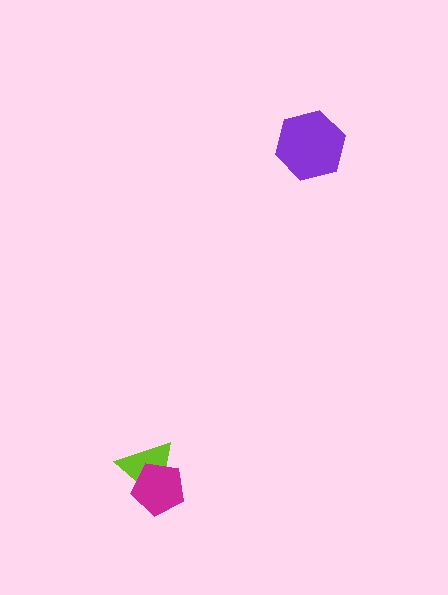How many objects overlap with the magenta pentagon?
1 object overlaps with the magenta pentagon.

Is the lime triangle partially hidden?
Yes, it is partially covered by another shape.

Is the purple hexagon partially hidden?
No, no other shape covers it.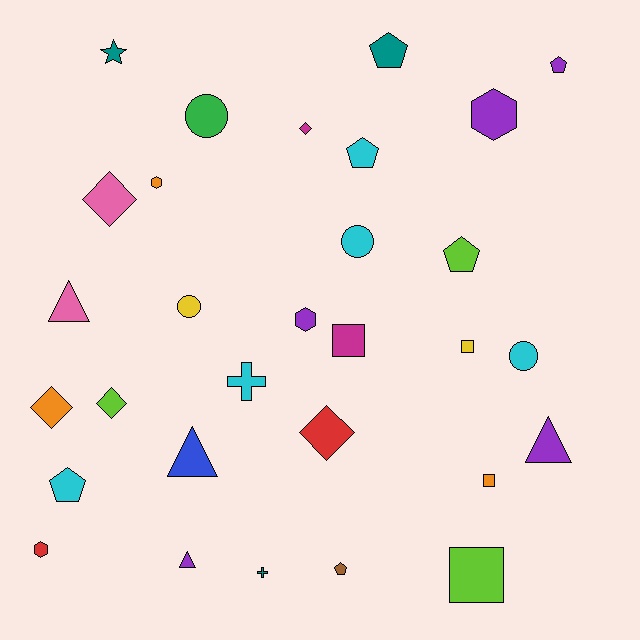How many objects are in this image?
There are 30 objects.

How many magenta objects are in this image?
There are 2 magenta objects.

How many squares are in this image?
There are 4 squares.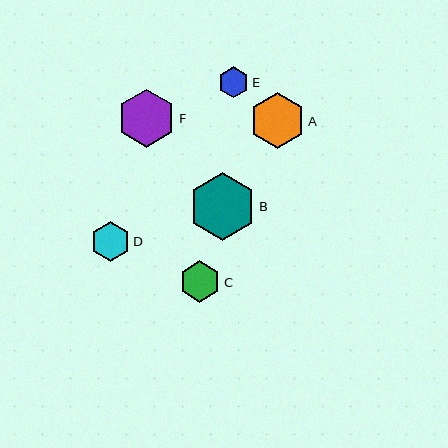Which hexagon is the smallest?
Hexagon E is the smallest with a size of approximately 31 pixels.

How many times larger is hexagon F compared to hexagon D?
Hexagon F is approximately 1.5 times the size of hexagon D.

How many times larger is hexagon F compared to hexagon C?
Hexagon F is approximately 1.4 times the size of hexagon C.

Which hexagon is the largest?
Hexagon B is the largest with a size of approximately 68 pixels.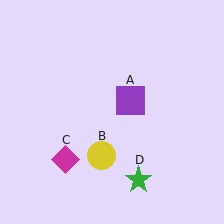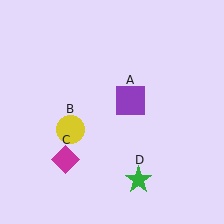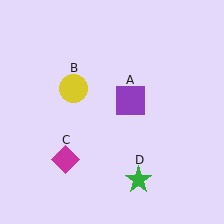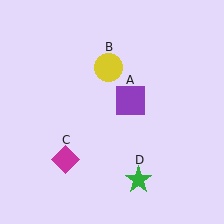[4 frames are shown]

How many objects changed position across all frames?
1 object changed position: yellow circle (object B).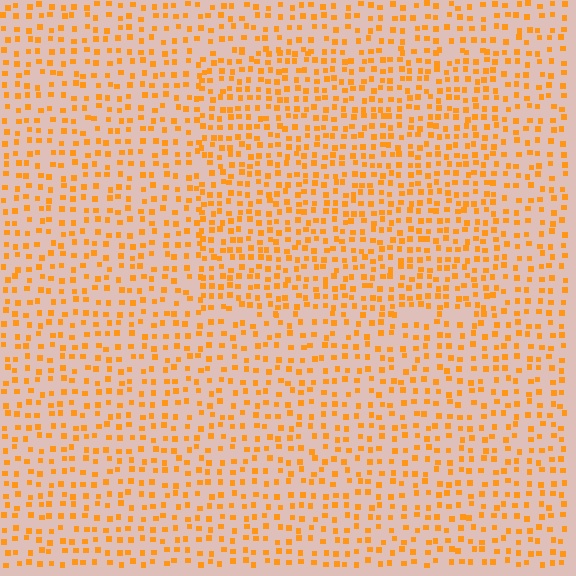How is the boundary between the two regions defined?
The boundary is defined by a change in element density (approximately 1.5x ratio). All elements are the same color, size, and shape.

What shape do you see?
I see a rectangle.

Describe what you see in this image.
The image contains small orange elements arranged at two different densities. A rectangle-shaped region is visible where the elements are more densely packed than the surrounding area.